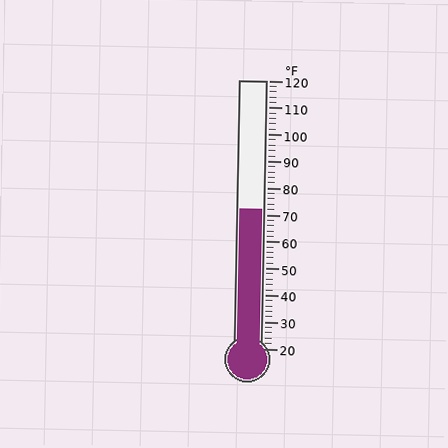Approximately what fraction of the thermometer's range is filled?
The thermometer is filled to approximately 50% of its range.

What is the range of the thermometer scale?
The thermometer scale ranges from 20°F to 120°F.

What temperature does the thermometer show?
The thermometer shows approximately 72°F.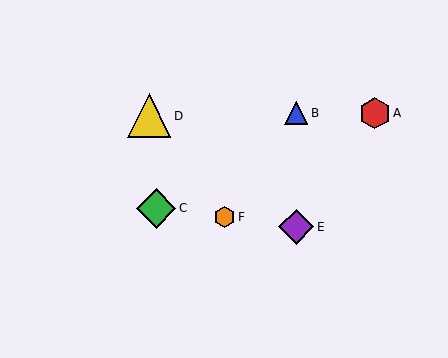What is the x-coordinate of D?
Object D is at x≈149.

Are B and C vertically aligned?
No, B is at x≈296 and C is at x≈156.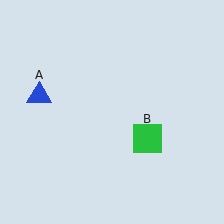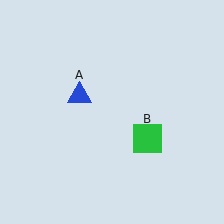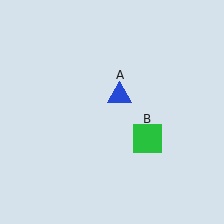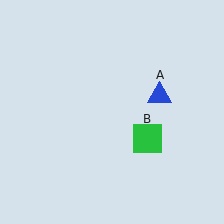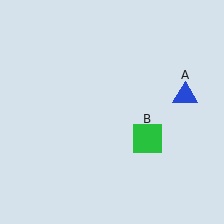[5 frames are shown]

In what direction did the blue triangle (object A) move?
The blue triangle (object A) moved right.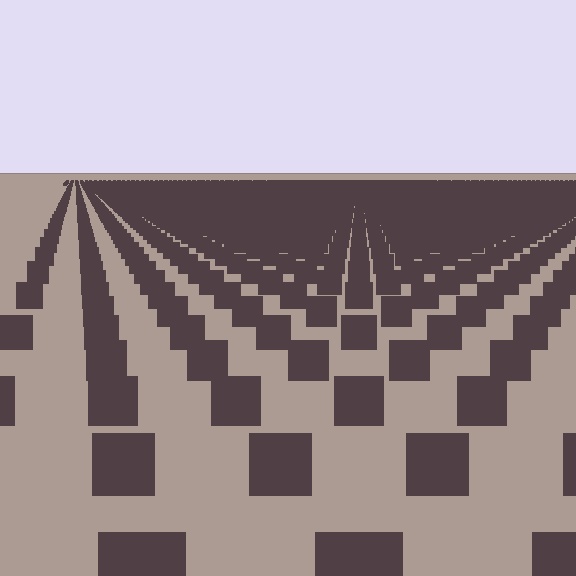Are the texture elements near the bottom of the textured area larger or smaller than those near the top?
Larger. Near the bottom, elements are closer to the viewer and appear at a bigger on-screen size.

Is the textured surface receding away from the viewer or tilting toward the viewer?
The surface is receding away from the viewer. Texture elements get smaller and denser toward the top.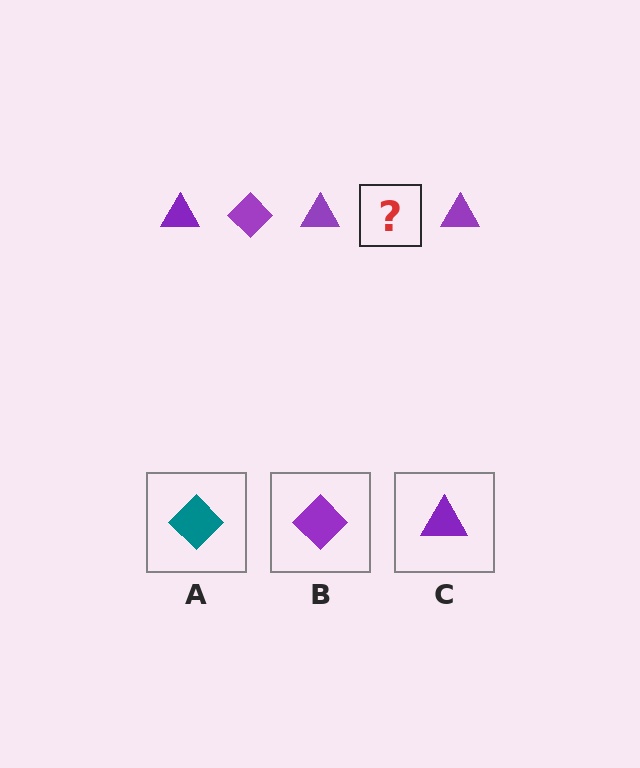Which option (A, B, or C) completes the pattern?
B.